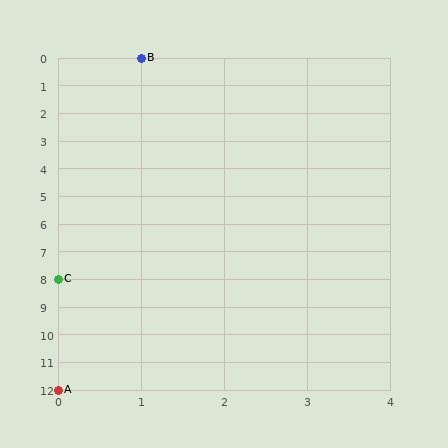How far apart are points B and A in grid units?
Points B and A are 1 column and 12 rows apart (about 12.0 grid units diagonally).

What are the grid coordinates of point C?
Point C is at grid coordinates (0, 8).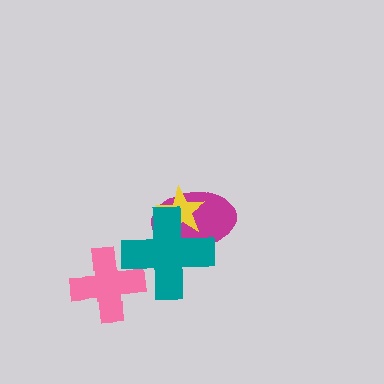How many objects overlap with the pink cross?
1 object overlaps with the pink cross.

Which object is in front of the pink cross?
The teal cross is in front of the pink cross.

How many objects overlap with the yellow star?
2 objects overlap with the yellow star.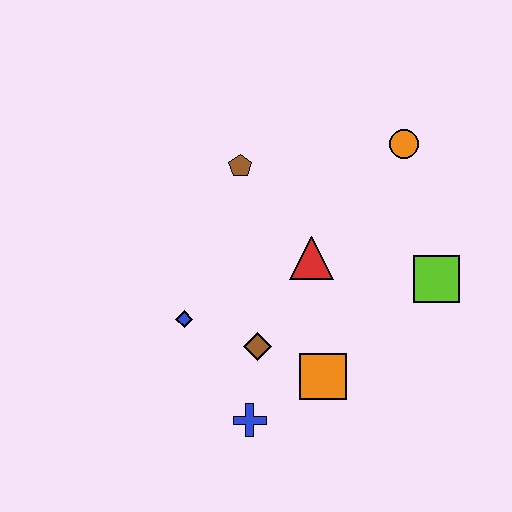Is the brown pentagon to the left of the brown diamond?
Yes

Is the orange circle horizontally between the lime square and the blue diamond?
Yes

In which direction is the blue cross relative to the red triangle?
The blue cross is below the red triangle.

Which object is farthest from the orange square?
The orange circle is farthest from the orange square.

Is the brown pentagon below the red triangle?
No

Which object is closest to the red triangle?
The brown diamond is closest to the red triangle.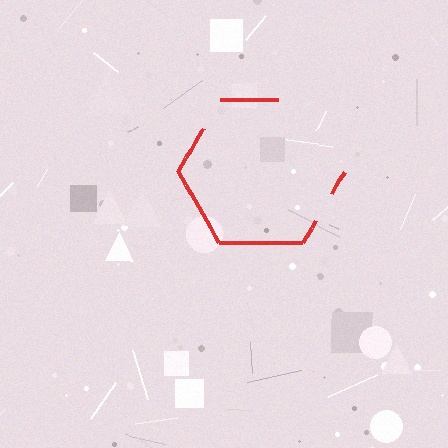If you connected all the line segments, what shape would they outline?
They would outline a hexagon.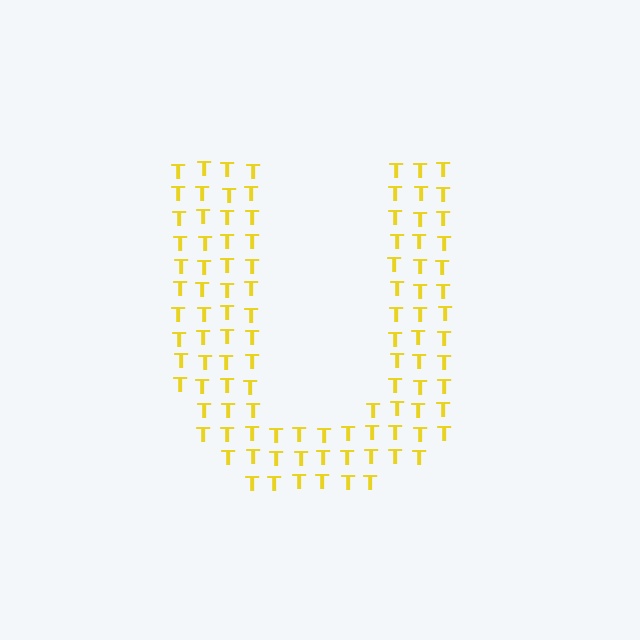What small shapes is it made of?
It is made of small letter T's.